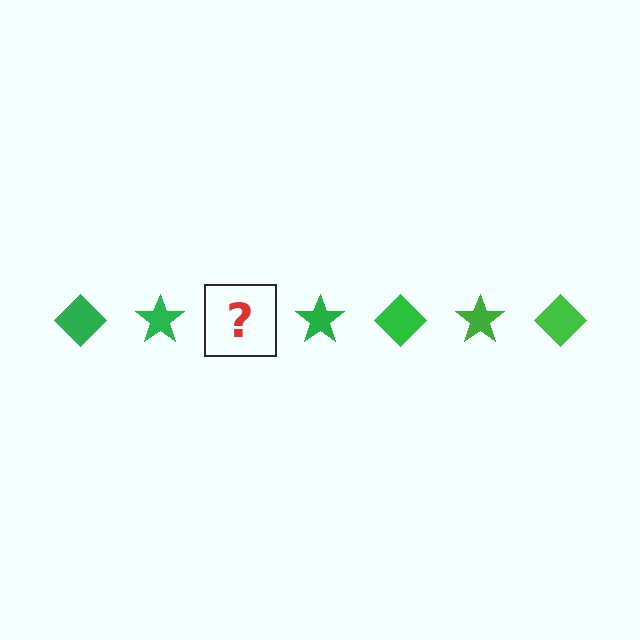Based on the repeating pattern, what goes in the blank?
The blank should be a green diamond.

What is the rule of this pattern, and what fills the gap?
The rule is that the pattern cycles through diamond, star shapes in green. The gap should be filled with a green diamond.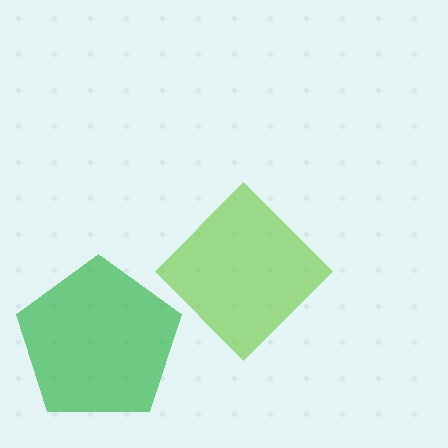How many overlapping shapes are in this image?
There are 2 overlapping shapes in the image.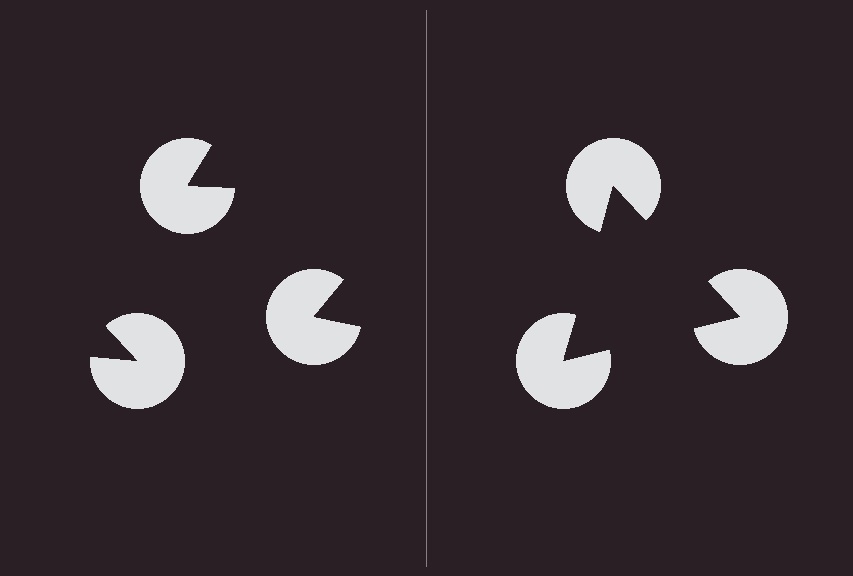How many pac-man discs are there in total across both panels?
6 — 3 on each side.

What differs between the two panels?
The pac-man discs are positioned identically on both sides; only the wedge orientations differ. On the right they align to a triangle; on the left they are misaligned.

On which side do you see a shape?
An illusory triangle appears on the right side. On the left side the wedge cuts are rotated, so no coherent shape forms.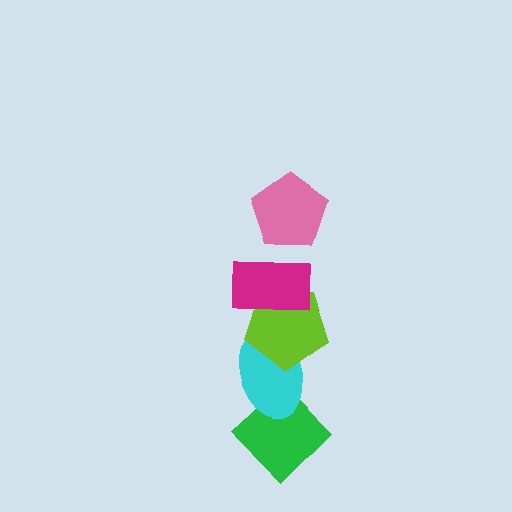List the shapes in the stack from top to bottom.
From top to bottom: the pink pentagon, the magenta rectangle, the lime pentagon, the cyan ellipse, the green diamond.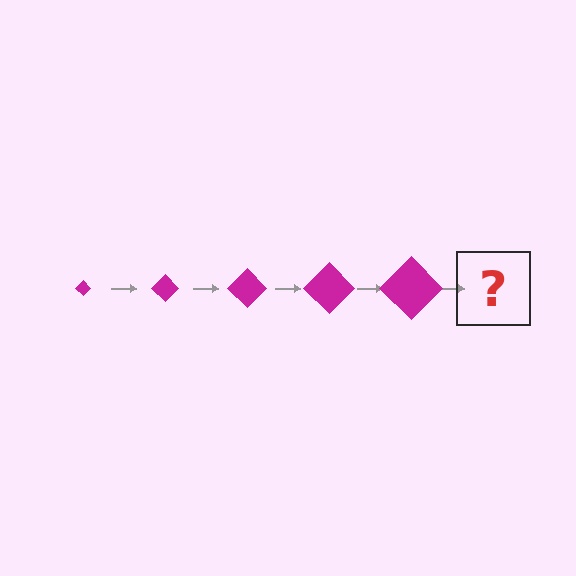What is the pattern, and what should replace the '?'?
The pattern is that the diamond gets progressively larger each step. The '?' should be a magenta diamond, larger than the previous one.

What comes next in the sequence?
The next element should be a magenta diamond, larger than the previous one.